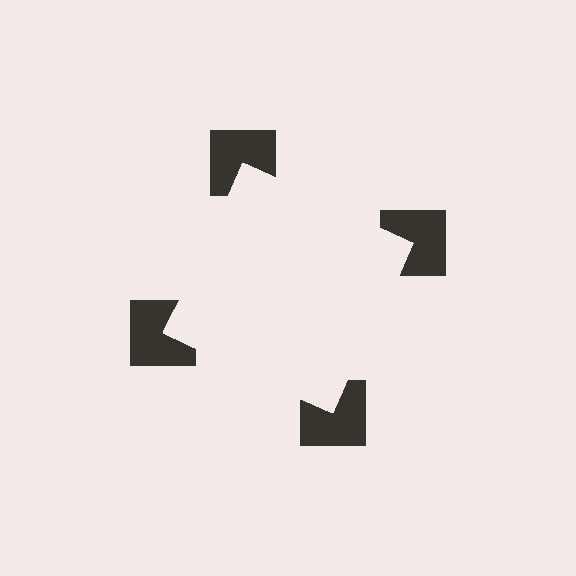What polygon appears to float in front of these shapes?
An illusory square — its edges are inferred from the aligned wedge cuts in the notched squares, not physically drawn.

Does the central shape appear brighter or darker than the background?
It typically appears slightly brighter than the background, even though no actual brightness change is drawn.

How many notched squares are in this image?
There are 4 — one at each vertex of the illusory square.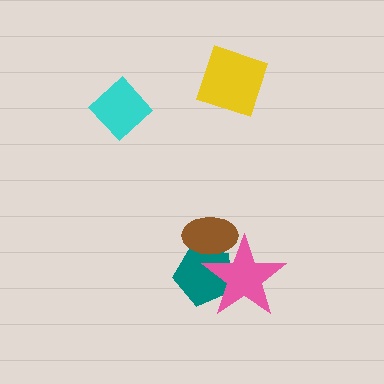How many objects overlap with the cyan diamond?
0 objects overlap with the cyan diamond.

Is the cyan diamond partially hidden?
No, no other shape covers it.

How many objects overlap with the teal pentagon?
2 objects overlap with the teal pentagon.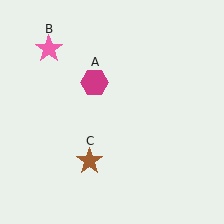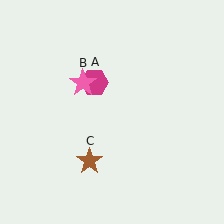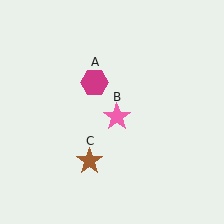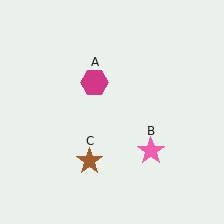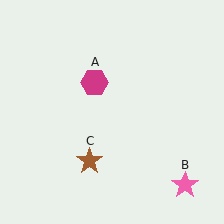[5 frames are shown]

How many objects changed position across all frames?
1 object changed position: pink star (object B).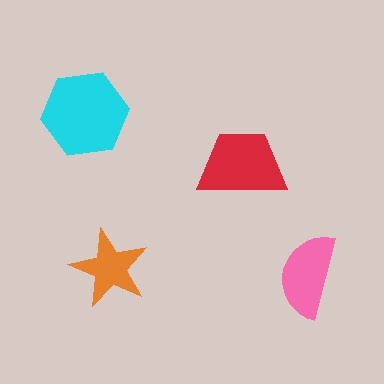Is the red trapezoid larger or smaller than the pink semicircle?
Larger.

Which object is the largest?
The cyan hexagon.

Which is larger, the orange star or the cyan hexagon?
The cyan hexagon.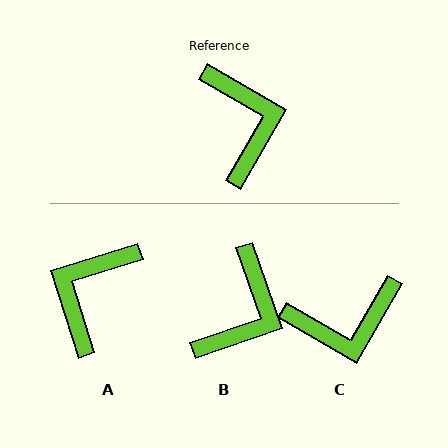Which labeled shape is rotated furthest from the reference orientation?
A, about 137 degrees away.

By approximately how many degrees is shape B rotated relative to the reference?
Approximately 41 degrees clockwise.